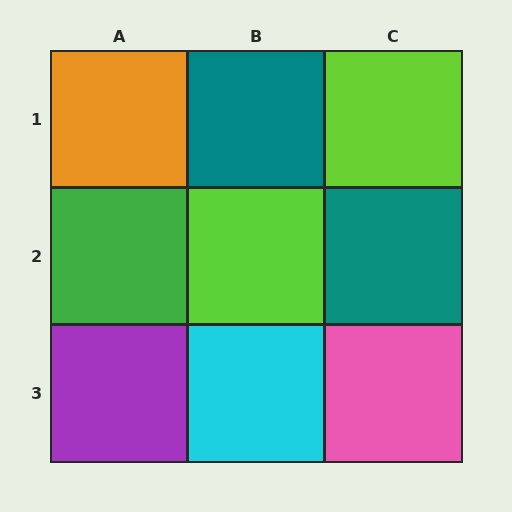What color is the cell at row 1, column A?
Orange.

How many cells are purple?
1 cell is purple.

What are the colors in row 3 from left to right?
Purple, cyan, pink.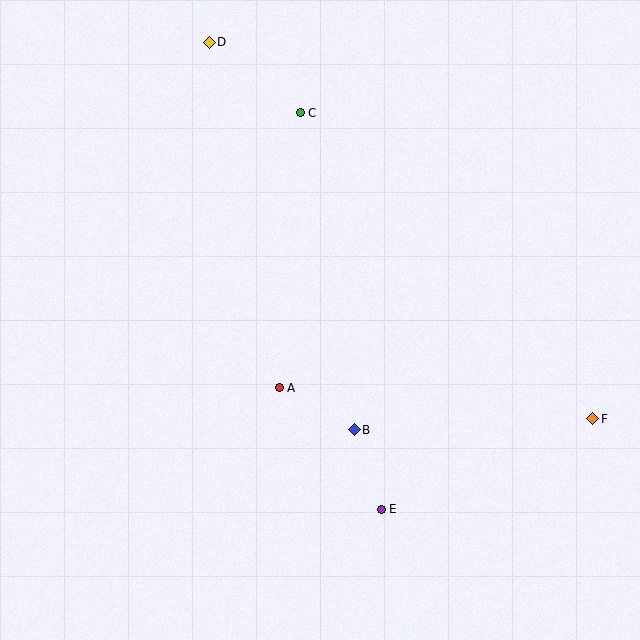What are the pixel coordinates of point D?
Point D is at (209, 42).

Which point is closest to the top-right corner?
Point C is closest to the top-right corner.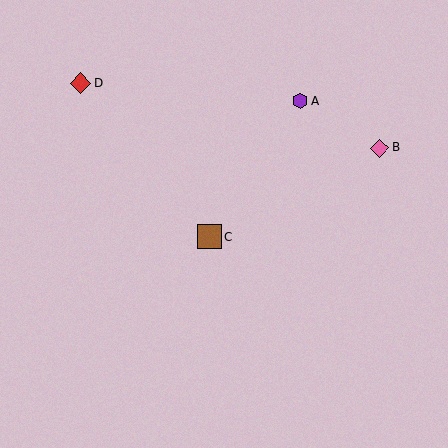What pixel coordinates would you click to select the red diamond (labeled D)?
Click at (80, 83) to select the red diamond D.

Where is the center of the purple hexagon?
The center of the purple hexagon is at (300, 101).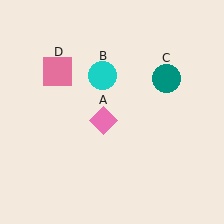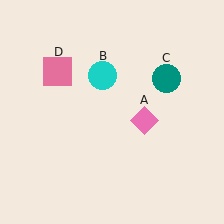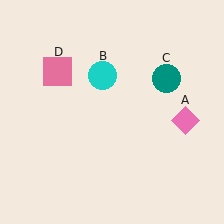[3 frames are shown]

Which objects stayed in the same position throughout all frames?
Cyan circle (object B) and teal circle (object C) and pink square (object D) remained stationary.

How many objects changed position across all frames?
1 object changed position: pink diamond (object A).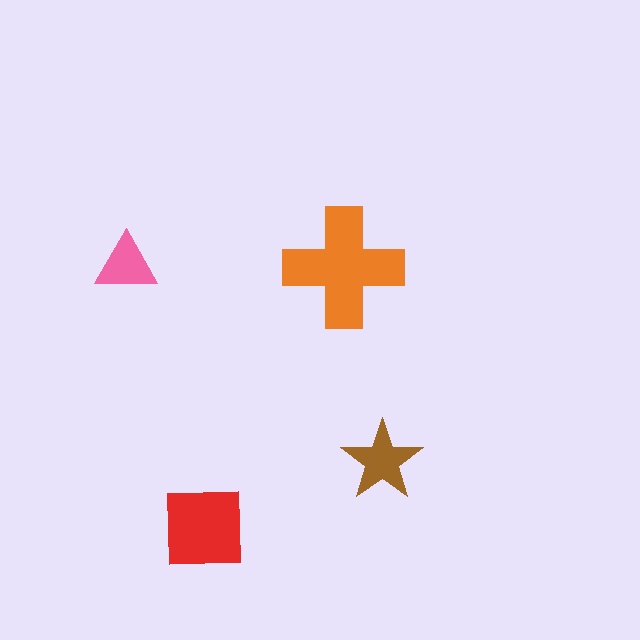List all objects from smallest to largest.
The pink triangle, the brown star, the red square, the orange cross.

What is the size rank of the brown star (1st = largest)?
3rd.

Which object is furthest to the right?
The brown star is rightmost.